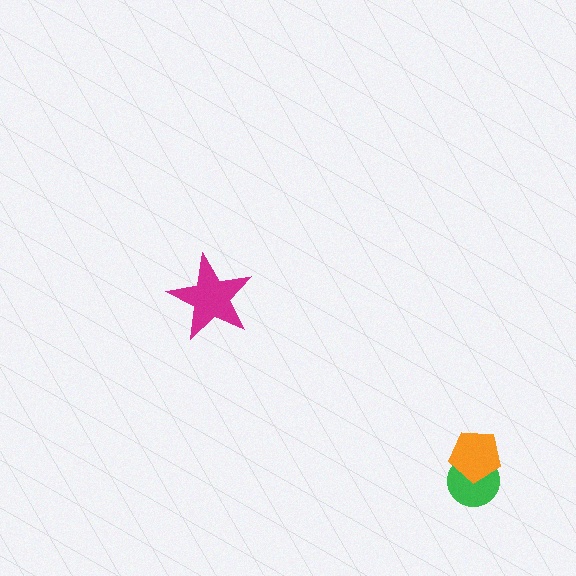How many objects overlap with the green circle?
1 object overlaps with the green circle.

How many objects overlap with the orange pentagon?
1 object overlaps with the orange pentagon.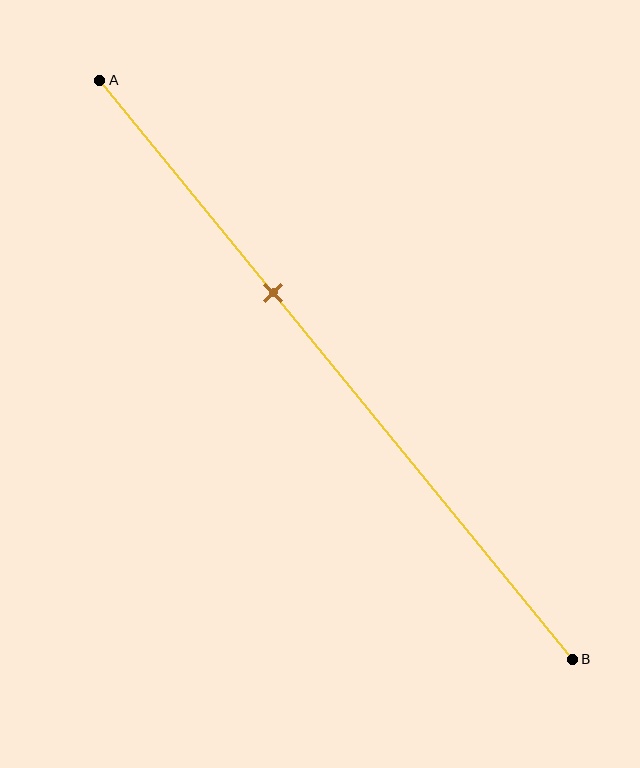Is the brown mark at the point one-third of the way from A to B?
No, the mark is at about 35% from A, not at the 33% one-third point.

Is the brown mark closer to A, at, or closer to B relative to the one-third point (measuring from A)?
The brown mark is closer to point B than the one-third point of segment AB.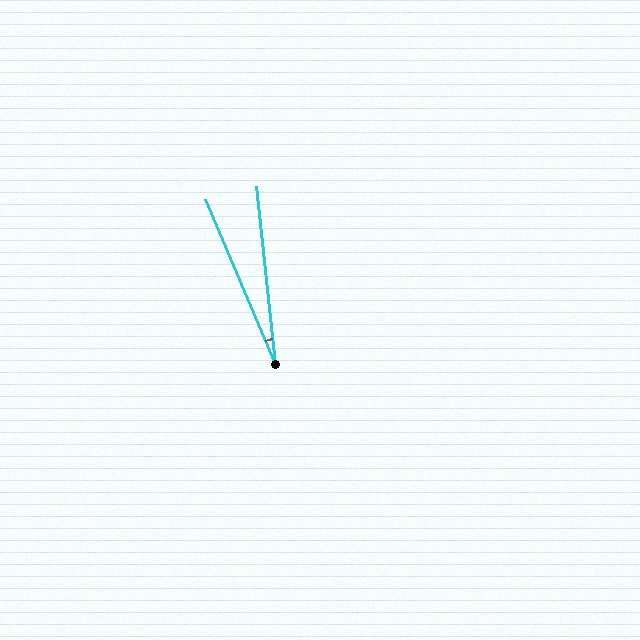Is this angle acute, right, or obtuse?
It is acute.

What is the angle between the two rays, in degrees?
Approximately 17 degrees.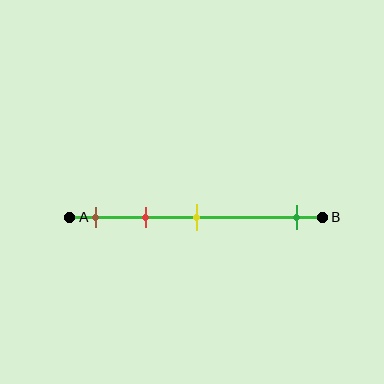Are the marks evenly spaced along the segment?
No, the marks are not evenly spaced.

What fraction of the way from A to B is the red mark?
The red mark is approximately 30% (0.3) of the way from A to B.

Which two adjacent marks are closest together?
The brown and red marks are the closest adjacent pair.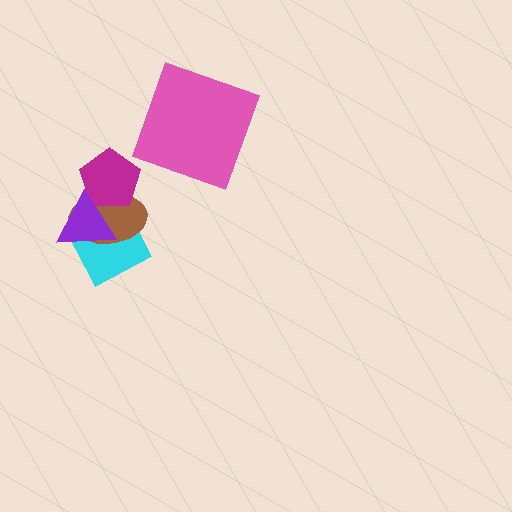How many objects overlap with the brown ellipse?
3 objects overlap with the brown ellipse.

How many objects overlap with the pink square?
0 objects overlap with the pink square.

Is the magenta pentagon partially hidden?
Yes, it is partially covered by another shape.